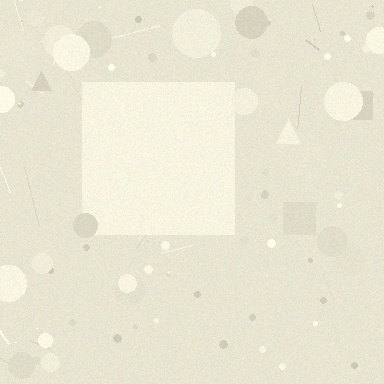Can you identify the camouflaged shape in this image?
The camouflaged shape is a square.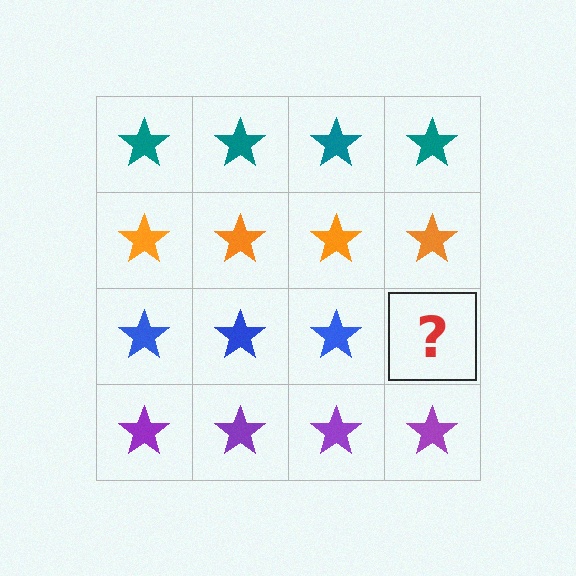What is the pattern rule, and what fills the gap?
The rule is that each row has a consistent color. The gap should be filled with a blue star.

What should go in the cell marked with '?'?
The missing cell should contain a blue star.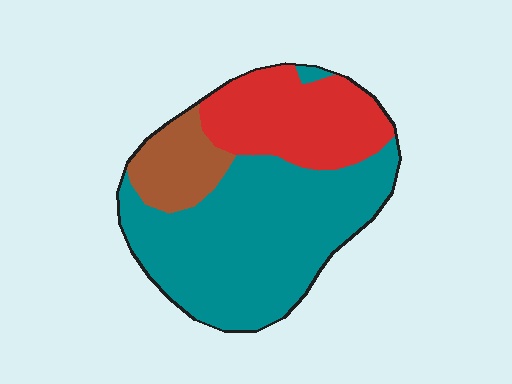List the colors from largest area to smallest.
From largest to smallest: teal, red, brown.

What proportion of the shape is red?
Red covers 28% of the shape.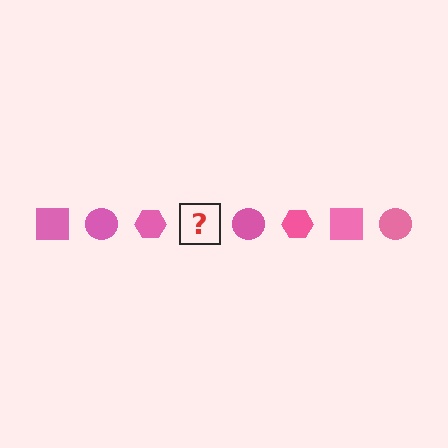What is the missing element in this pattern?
The missing element is a pink square.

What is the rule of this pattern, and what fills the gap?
The rule is that the pattern cycles through square, circle, hexagon shapes in pink. The gap should be filled with a pink square.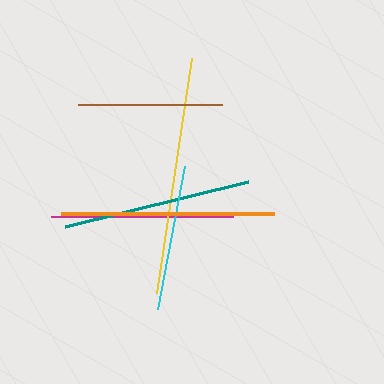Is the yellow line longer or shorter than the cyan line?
The yellow line is longer than the cyan line.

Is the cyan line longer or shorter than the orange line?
The orange line is longer than the cyan line.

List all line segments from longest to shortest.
From longest to shortest: yellow, orange, teal, magenta, cyan, brown.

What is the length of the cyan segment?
The cyan segment is approximately 145 pixels long.